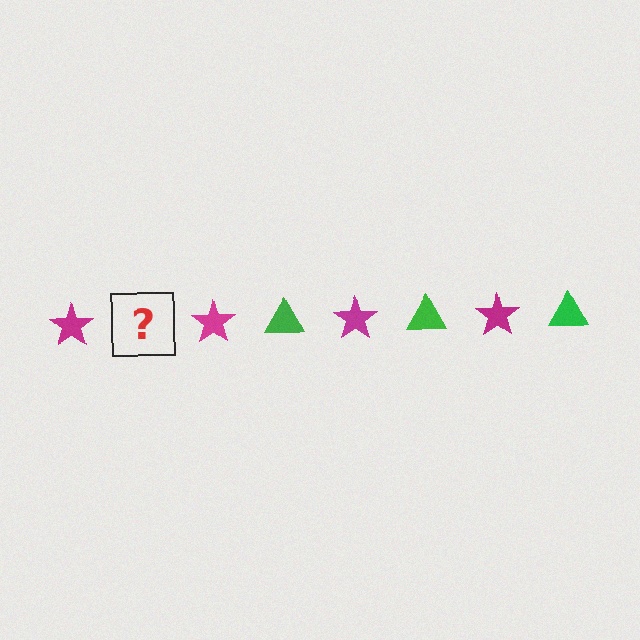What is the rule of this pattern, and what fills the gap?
The rule is that the pattern alternates between magenta star and green triangle. The gap should be filled with a green triangle.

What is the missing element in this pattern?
The missing element is a green triangle.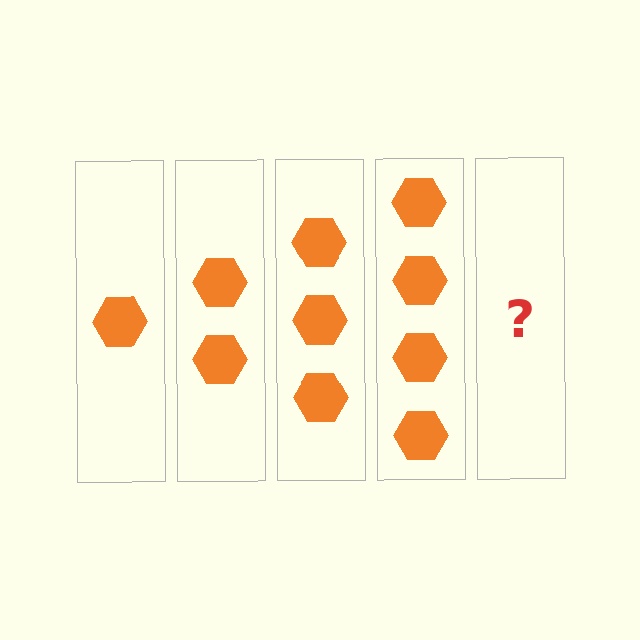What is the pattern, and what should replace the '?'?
The pattern is that each step adds one more hexagon. The '?' should be 5 hexagons.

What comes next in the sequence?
The next element should be 5 hexagons.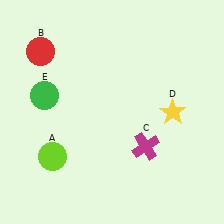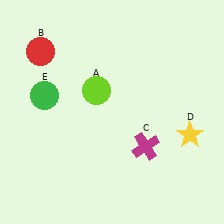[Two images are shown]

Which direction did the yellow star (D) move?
The yellow star (D) moved down.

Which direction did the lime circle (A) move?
The lime circle (A) moved up.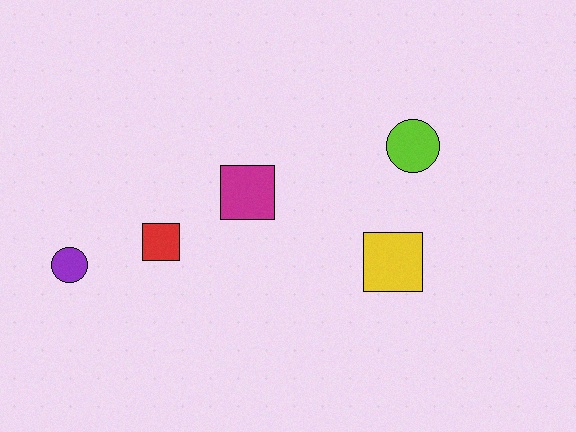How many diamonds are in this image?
There are no diamonds.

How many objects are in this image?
There are 5 objects.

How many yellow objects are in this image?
There is 1 yellow object.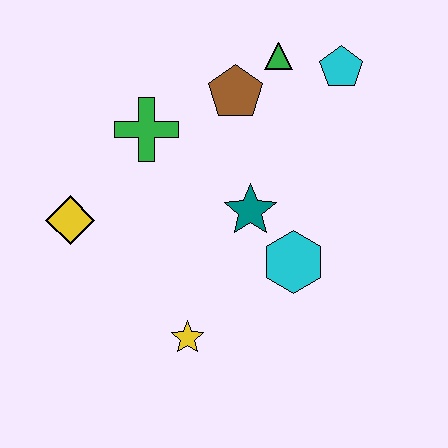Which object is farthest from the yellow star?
The cyan pentagon is farthest from the yellow star.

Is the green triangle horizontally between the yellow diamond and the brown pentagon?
No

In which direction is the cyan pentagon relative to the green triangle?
The cyan pentagon is to the right of the green triangle.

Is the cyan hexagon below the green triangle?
Yes